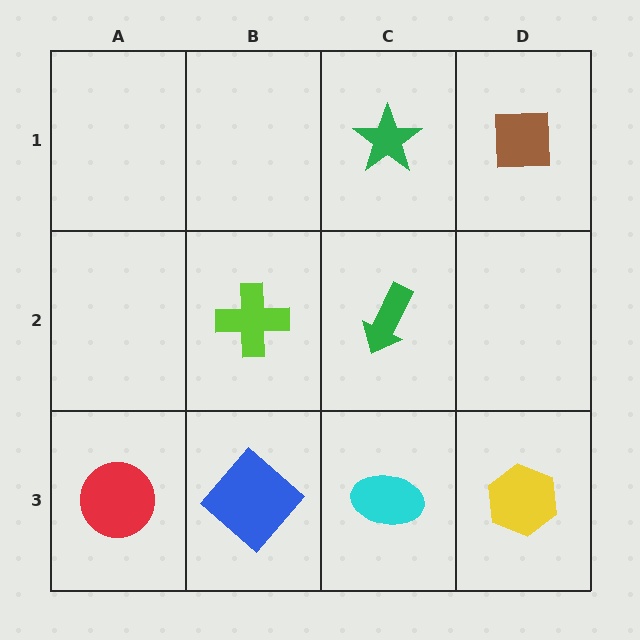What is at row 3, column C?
A cyan ellipse.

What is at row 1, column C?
A green star.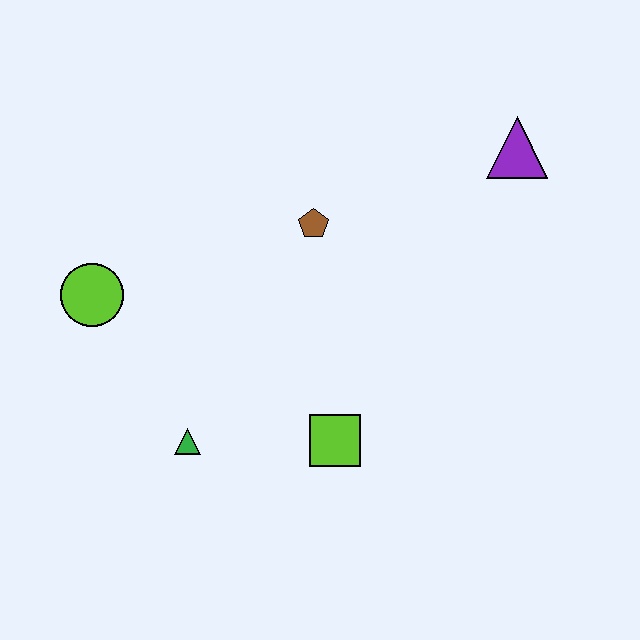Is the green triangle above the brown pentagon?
No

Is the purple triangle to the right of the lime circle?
Yes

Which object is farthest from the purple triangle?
The lime circle is farthest from the purple triangle.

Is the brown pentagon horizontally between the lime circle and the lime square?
Yes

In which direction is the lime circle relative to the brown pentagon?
The lime circle is to the left of the brown pentagon.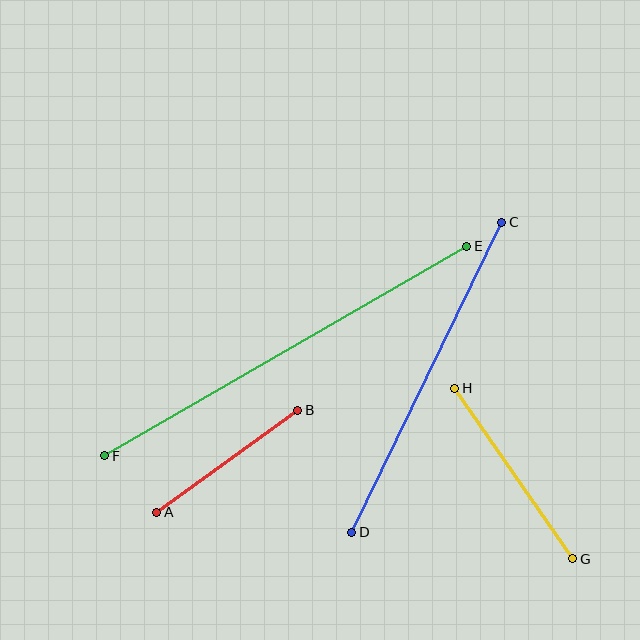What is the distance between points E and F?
The distance is approximately 418 pixels.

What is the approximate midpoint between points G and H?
The midpoint is at approximately (514, 473) pixels.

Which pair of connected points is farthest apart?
Points E and F are farthest apart.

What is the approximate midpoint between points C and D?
The midpoint is at approximately (427, 377) pixels.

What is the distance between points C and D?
The distance is approximately 344 pixels.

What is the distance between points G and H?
The distance is approximately 207 pixels.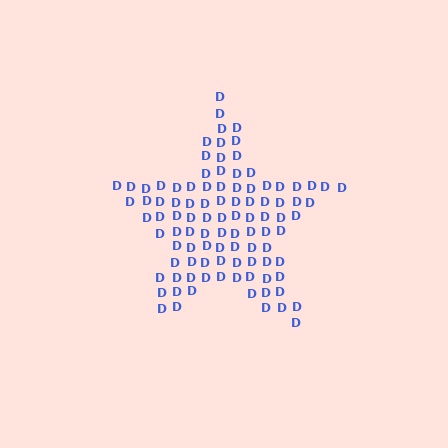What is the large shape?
The large shape is a star.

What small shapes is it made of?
It is made of small letter D's.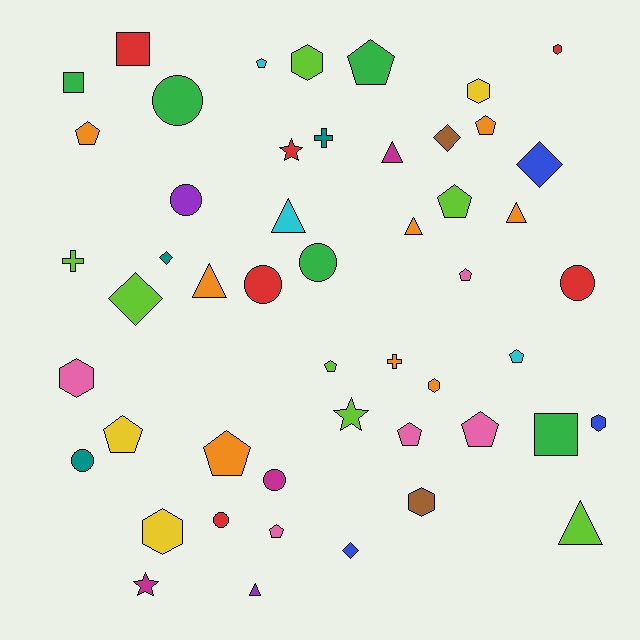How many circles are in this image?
There are 8 circles.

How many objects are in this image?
There are 50 objects.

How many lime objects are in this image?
There are 7 lime objects.